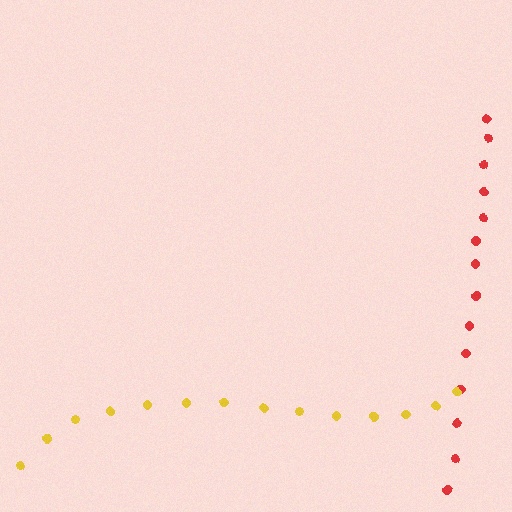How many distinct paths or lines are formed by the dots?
There are 2 distinct paths.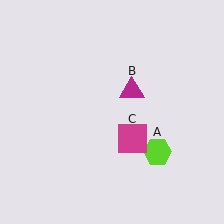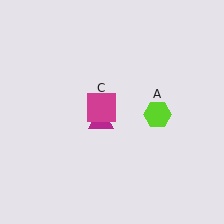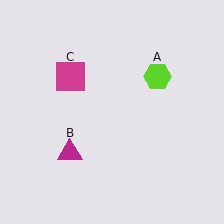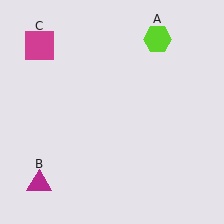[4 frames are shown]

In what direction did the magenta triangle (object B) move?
The magenta triangle (object B) moved down and to the left.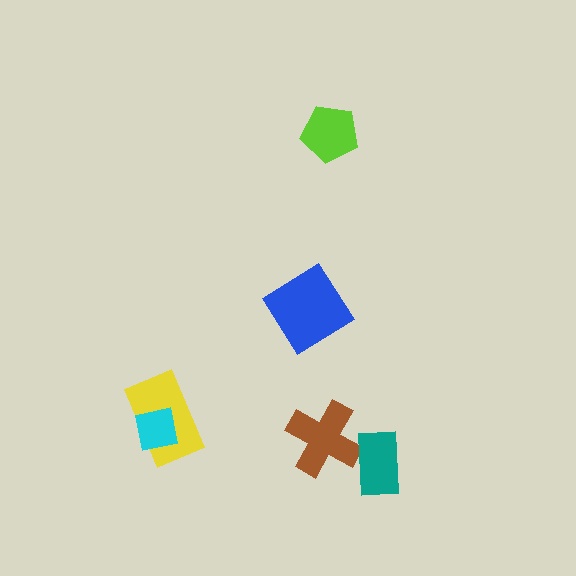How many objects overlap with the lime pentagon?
0 objects overlap with the lime pentagon.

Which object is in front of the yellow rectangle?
The cyan square is in front of the yellow rectangle.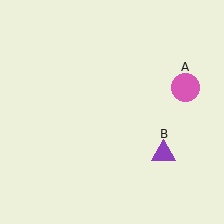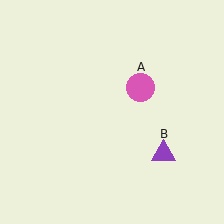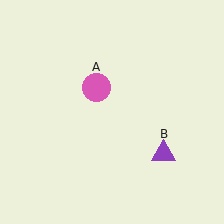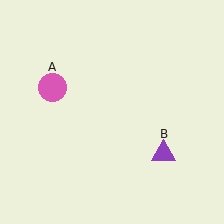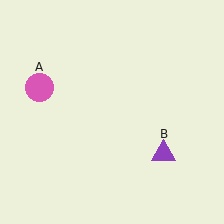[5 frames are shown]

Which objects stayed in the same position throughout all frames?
Purple triangle (object B) remained stationary.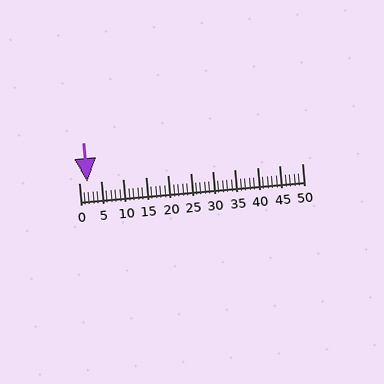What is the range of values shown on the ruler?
The ruler shows values from 0 to 50.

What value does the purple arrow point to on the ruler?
The purple arrow points to approximately 2.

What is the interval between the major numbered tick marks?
The major tick marks are spaced 5 units apart.